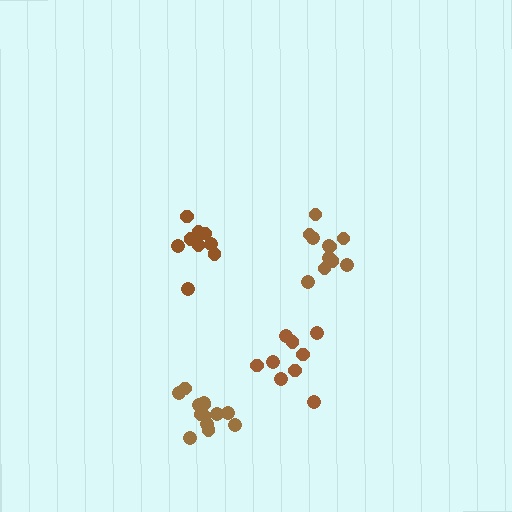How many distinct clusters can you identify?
There are 4 distinct clusters.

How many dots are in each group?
Group 1: 10 dots, Group 2: 13 dots, Group 3: 11 dots, Group 4: 9 dots (43 total).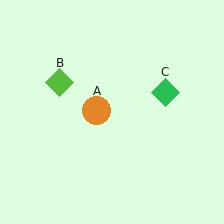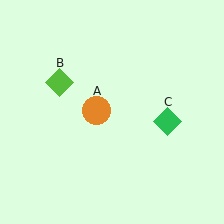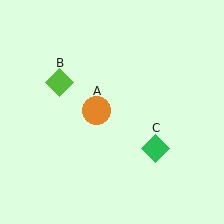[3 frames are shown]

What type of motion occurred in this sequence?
The green diamond (object C) rotated clockwise around the center of the scene.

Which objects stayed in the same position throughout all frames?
Orange circle (object A) and lime diamond (object B) remained stationary.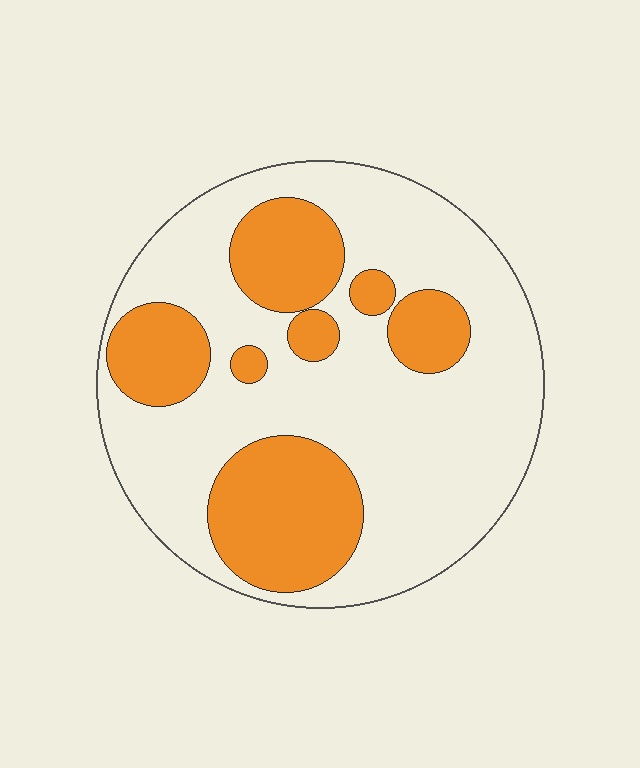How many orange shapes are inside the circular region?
7.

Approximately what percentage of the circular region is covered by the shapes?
Approximately 30%.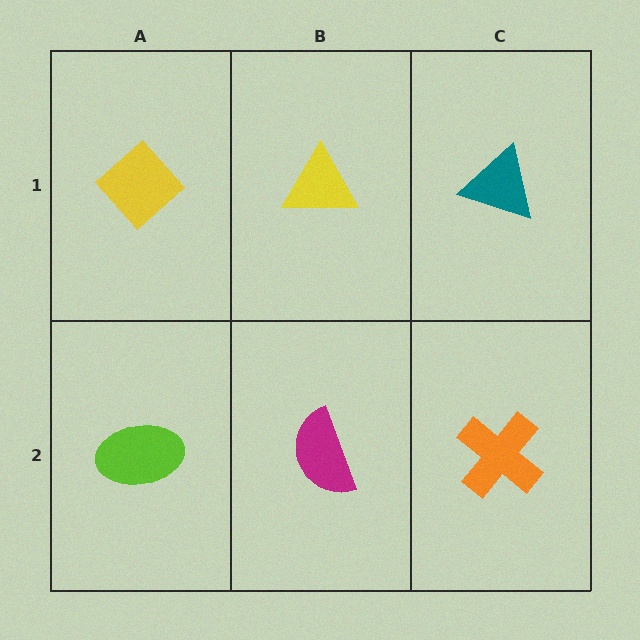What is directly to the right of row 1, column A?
A yellow triangle.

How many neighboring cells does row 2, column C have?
2.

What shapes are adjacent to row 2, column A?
A yellow diamond (row 1, column A), a magenta semicircle (row 2, column B).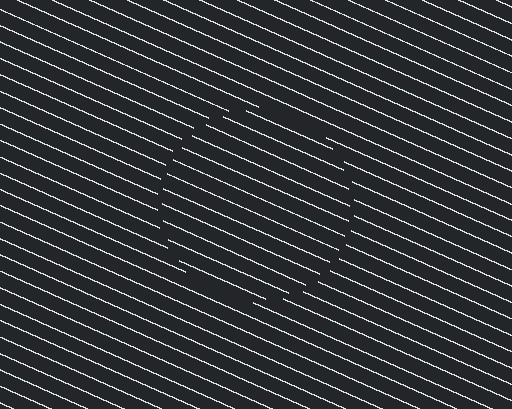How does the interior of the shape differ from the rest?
The interior of the shape contains the same grating, shifted by half a period — the contour is defined by the phase discontinuity where line-ends from the inner and outer gratings abut.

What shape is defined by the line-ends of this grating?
An illusory circle. The interior of the shape contains the same grating, shifted by half a period — the contour is defined by the phase discontinuity where line-ends from the inner and outer gratings abut.